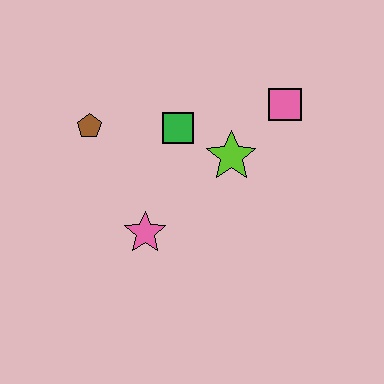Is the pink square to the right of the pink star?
Yes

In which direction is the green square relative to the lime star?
The green square is to the left of the lime star.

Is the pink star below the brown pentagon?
Yes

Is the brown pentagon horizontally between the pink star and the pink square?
No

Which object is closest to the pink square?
The lime star is closest to the pink square.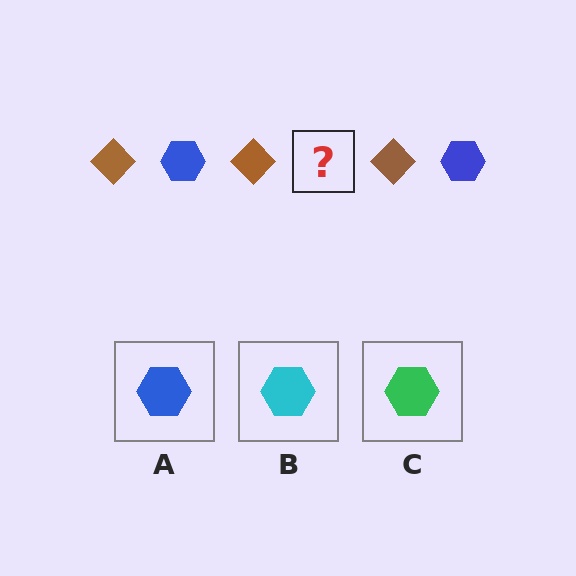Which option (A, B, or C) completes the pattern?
A.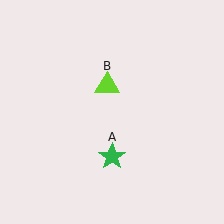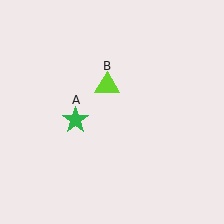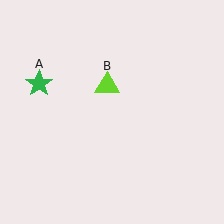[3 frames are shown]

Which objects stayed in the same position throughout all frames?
Lime triangle (object B) remained stationary.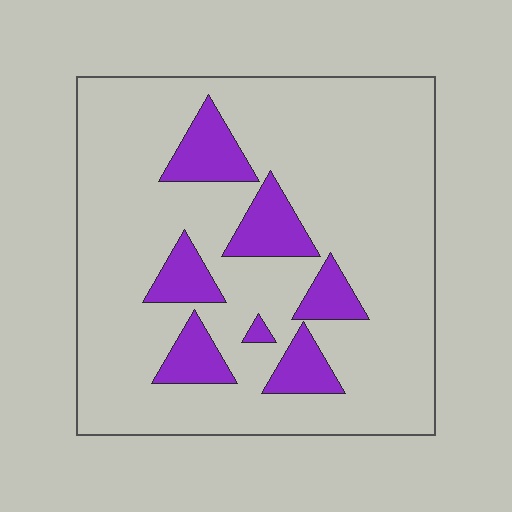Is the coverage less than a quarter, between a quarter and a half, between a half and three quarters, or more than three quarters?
Less than a quarter.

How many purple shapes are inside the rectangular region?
7.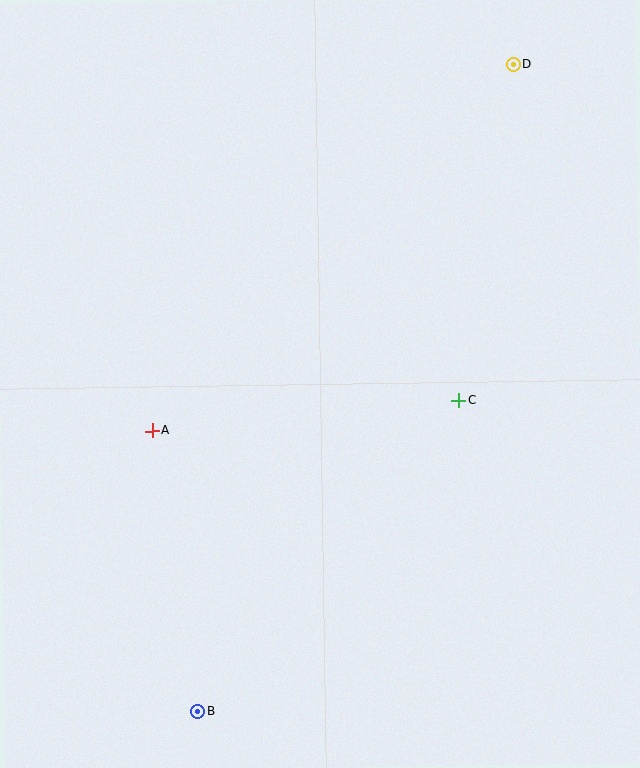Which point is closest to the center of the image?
Point C at (459, 400) is closest to the center.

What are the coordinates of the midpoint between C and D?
The midpoint between C and D is at (486, 232).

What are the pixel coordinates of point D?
Point D is at (513, 64).